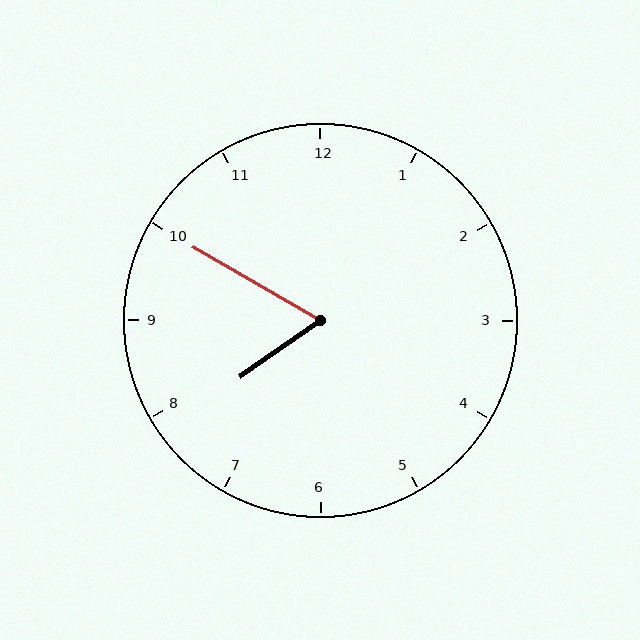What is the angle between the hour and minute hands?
Approximately 65 degrees.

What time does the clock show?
7:50.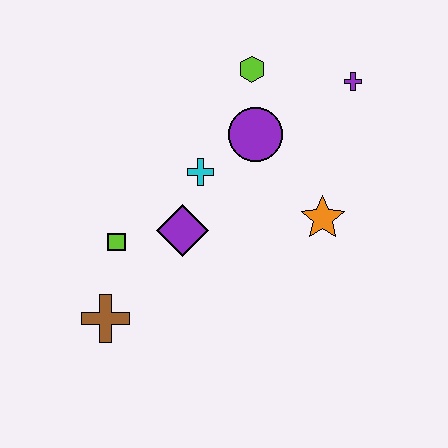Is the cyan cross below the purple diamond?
No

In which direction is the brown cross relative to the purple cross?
The brown cross is to the left of the purple cross.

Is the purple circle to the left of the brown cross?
No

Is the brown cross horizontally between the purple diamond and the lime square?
No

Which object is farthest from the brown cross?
The purple cross is farthest from the brown cross.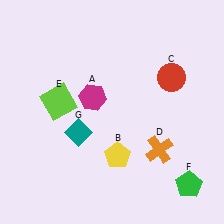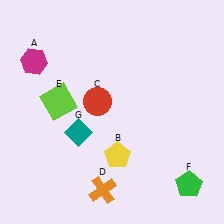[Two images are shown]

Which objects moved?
The objects that moved are: the magenta hexagon (A), the red circle (C), the orange cross (D).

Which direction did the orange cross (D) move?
The orange cross (D) moved left.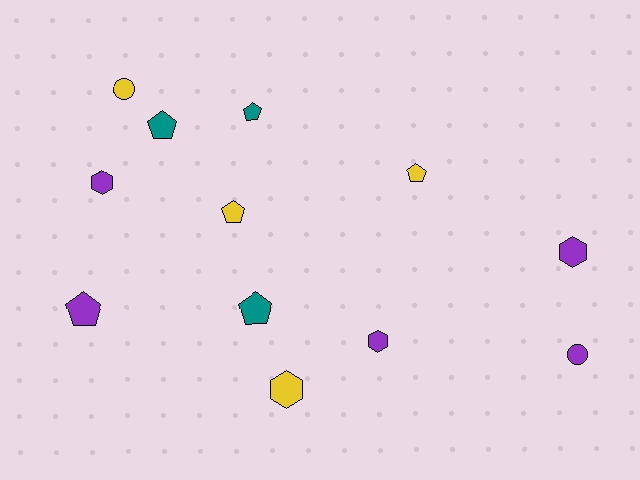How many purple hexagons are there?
There are 3 purple hexagons.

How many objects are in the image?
There are 12 objects.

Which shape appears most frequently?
Pentagon, with 6 objects.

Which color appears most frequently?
Purple, with 5 objects.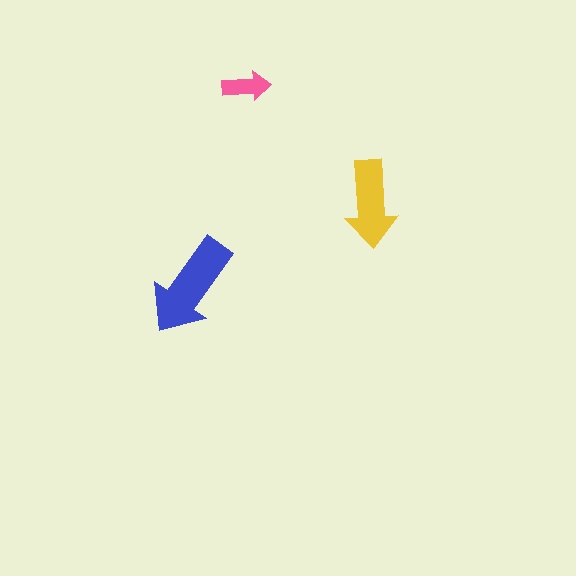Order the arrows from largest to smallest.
the blue one, the yellow one, the pink one.